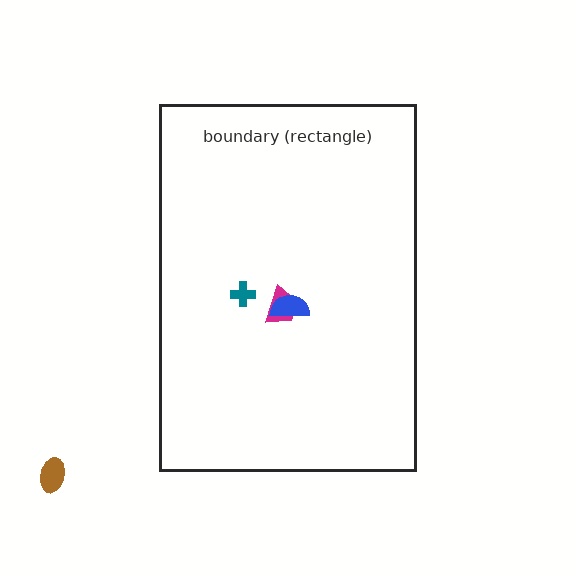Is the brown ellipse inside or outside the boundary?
Outside.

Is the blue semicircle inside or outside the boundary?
Inside.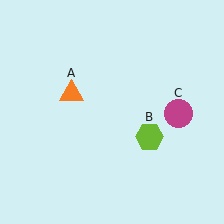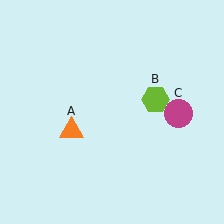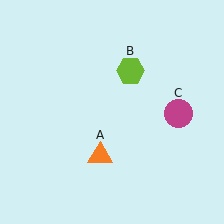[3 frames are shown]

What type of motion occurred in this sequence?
The orange triangle (object A), lime hexagon (object B) rotated counterclockwise around the center of the scene.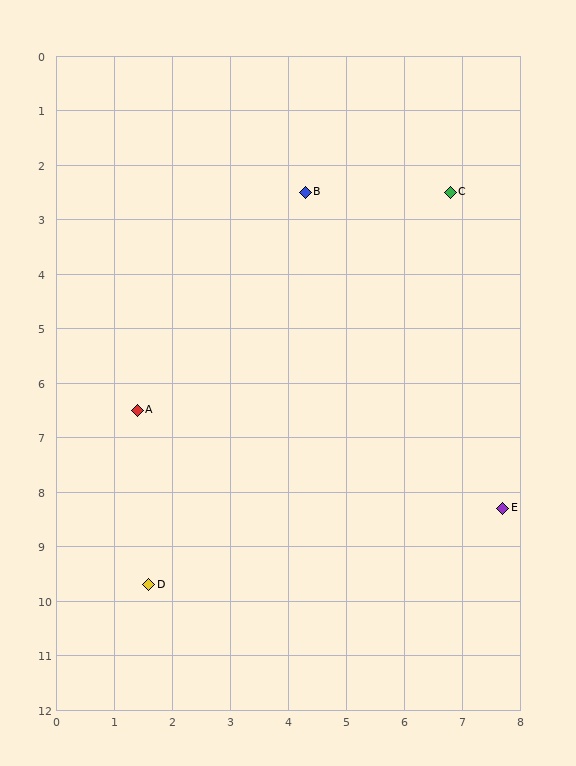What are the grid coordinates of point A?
Point A is at approximately (1.4, 6.5).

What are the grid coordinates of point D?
Point D is at approximately (1.6, 9.7).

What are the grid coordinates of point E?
Point E is at approximately (7.7, 8.3).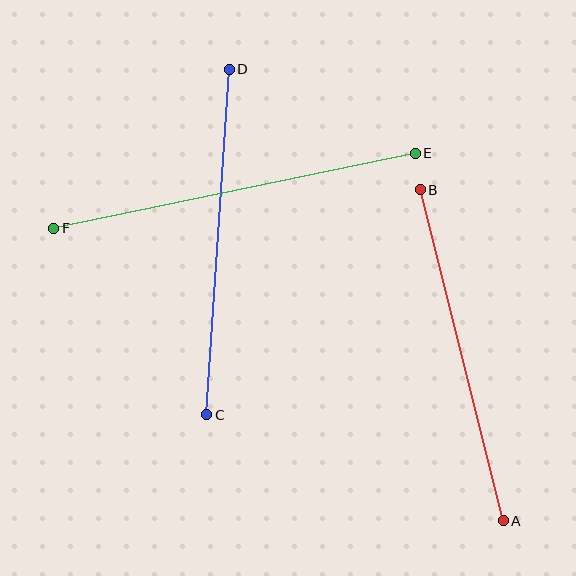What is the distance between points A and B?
The distance is approximately 341 pixels.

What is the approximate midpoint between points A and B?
The midpoint is at approximately (462, 355) pixels.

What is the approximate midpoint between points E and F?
The midpoint is at approximately (234, 191) pixels.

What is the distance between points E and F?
The distance is approximately 369 pixels.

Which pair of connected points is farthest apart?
Points E and F are farthest apart.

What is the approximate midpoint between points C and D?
The midpoint is at approximately (218, 242) pixels.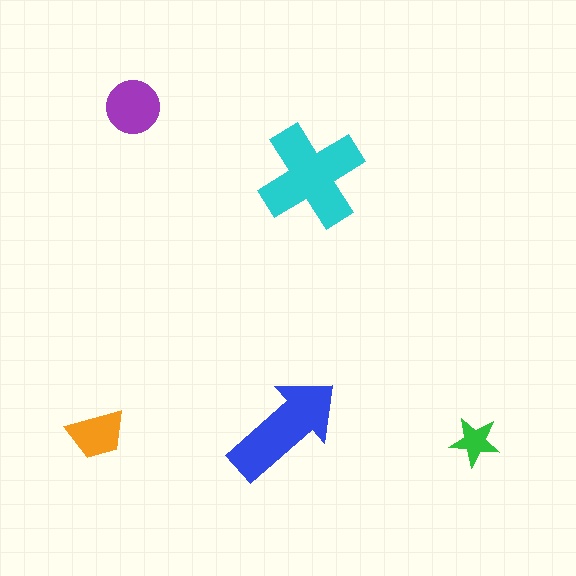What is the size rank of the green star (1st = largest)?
5th.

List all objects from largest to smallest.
The cyan cross, the blue arrow, the purple circle, the orange trapezoid, the green star.